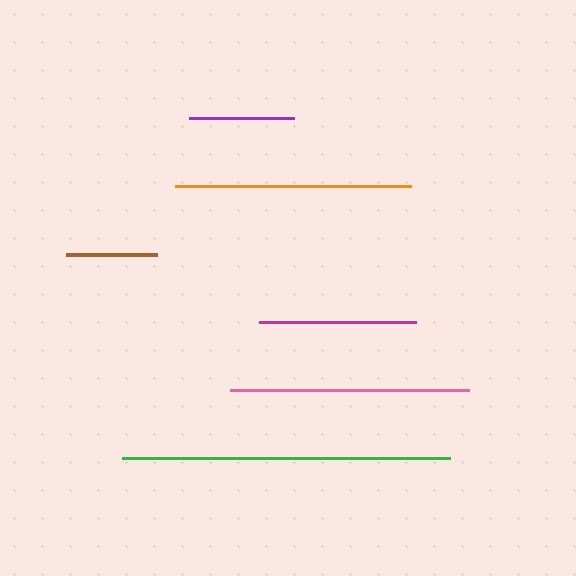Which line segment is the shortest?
The brown line is the shortest at approximately 91 pixels.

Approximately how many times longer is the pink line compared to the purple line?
The pink line is approximately 2.3 times the length of the purple line.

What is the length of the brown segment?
The brown segment is approximately 91 pixels long.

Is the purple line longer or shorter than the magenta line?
The magenta line is longer than the purple line.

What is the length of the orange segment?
The orange segment is approximately 236 pixels long.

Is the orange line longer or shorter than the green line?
The green line is longer than the orange line.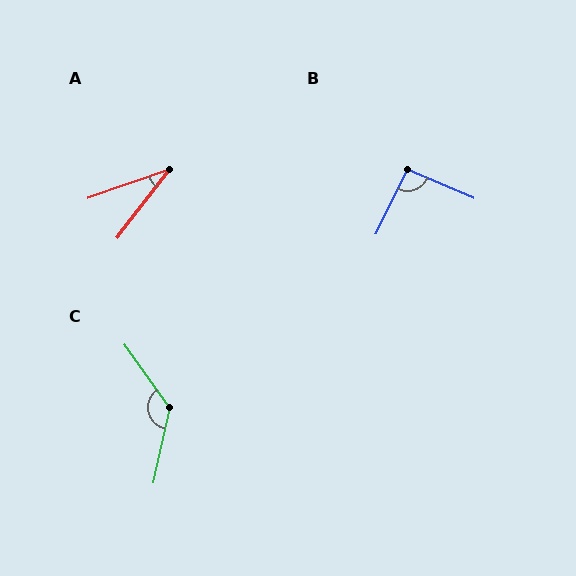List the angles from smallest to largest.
A (33°), B (93°), C (132°).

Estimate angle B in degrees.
Approximately 93 degrees.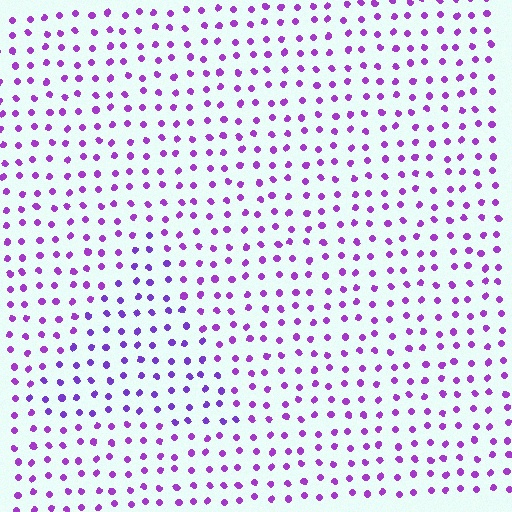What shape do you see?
I see a triangle.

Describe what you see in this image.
The image is filled with small purple elements in a uniform arrangement. A triangle-shaped region is visible where the elements are tinted to a slightly different hue, forming a subtle color boundary.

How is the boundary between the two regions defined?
The boundary is defined purely by a slight shift in hue (about 19 degrees). Spacing, size, and orientation are identical on both sides.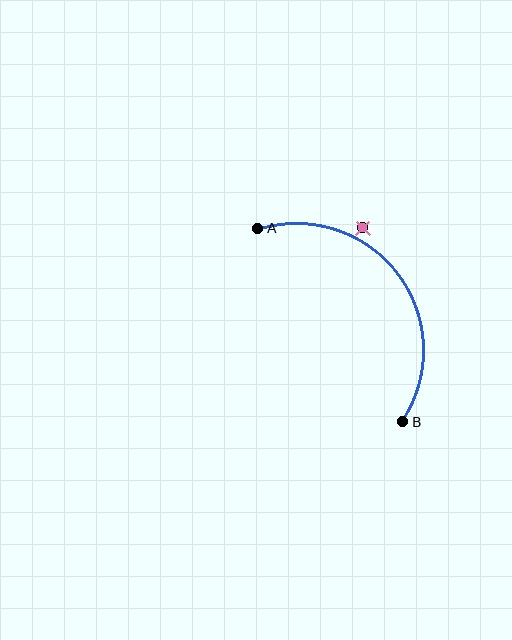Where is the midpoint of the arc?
The arc midpoint is the point on the curve farthest from the straight line joining A and B. It sits above and to the right of that line.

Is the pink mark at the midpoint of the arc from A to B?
No — the pink mark does not lie on the arc at all. It sits slightly outside the curve.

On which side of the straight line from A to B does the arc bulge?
The arc bulges above and to the right of the straight line connecting A and B.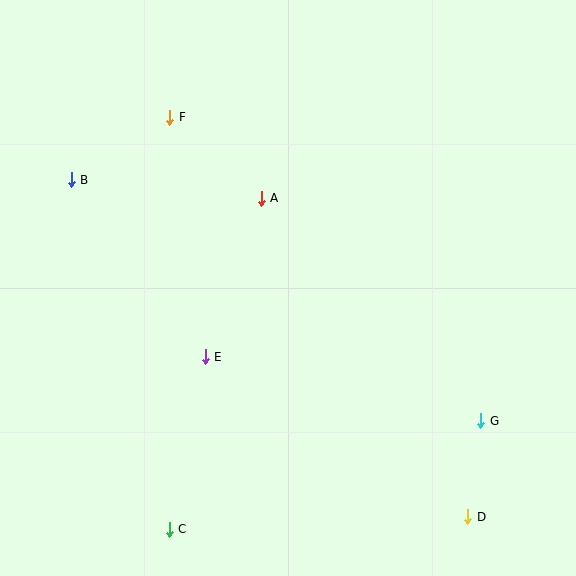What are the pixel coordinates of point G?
Point G is at (481, 421).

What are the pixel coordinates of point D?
Point D is at (468, 517).